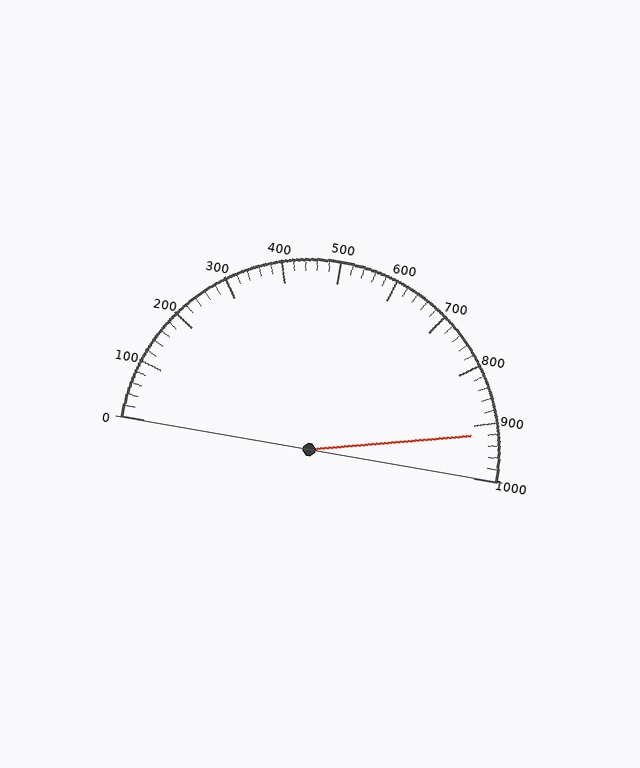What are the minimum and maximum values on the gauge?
The gauge ranges from 0 to 1000.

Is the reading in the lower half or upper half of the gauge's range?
The reading is in the upper half of the range (0 to 1000).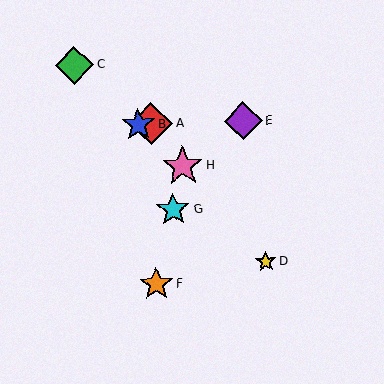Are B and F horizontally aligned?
No, B is at y≈125 and F is at y≈284.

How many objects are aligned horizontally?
3 objects (A, B, E) are aligned horizontally.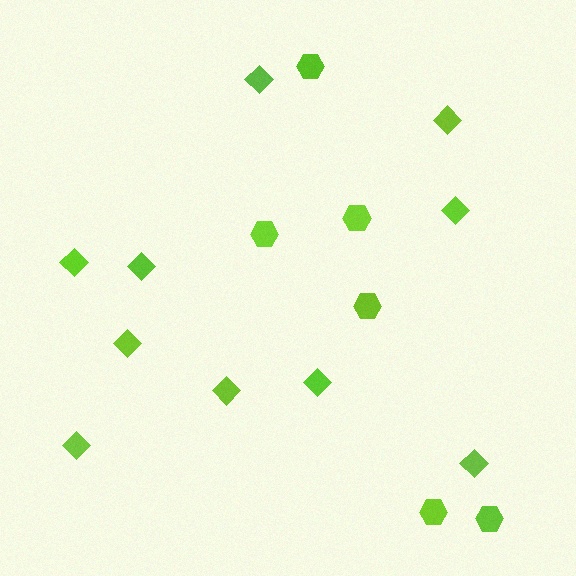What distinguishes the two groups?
There are 2 groups: one group of diamonds (10) and one group of hexagons (6).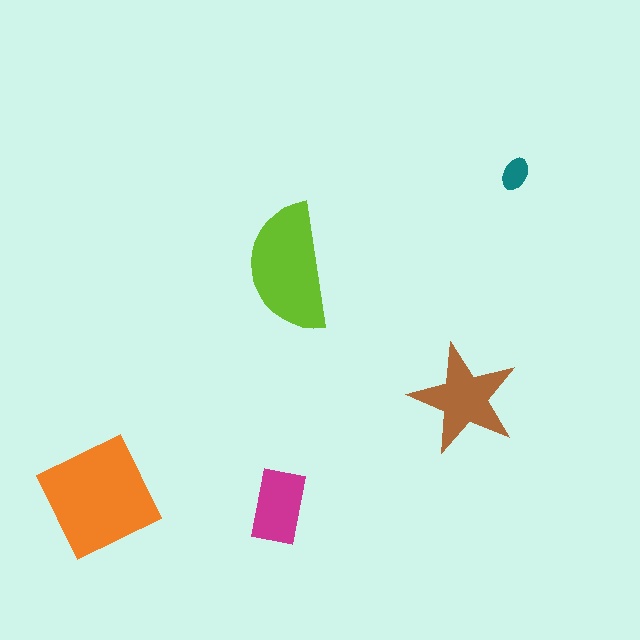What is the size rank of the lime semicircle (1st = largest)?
2nd.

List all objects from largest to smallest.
The orange square, the lime semicircle, the brown star, the magenta rectangle, the teal ellipse.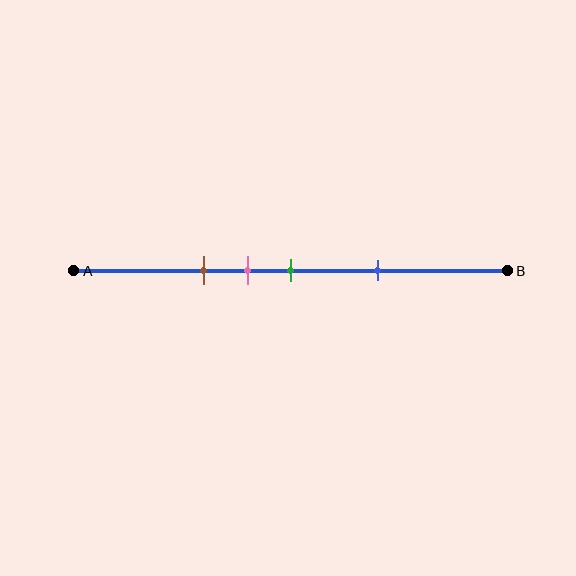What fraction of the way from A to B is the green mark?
The green mark is approximately 50% (0.5) of the way from A to B.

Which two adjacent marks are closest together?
The pink and green marks are the closest adjacent pair.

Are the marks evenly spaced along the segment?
No, the marks are not evenly spaced.